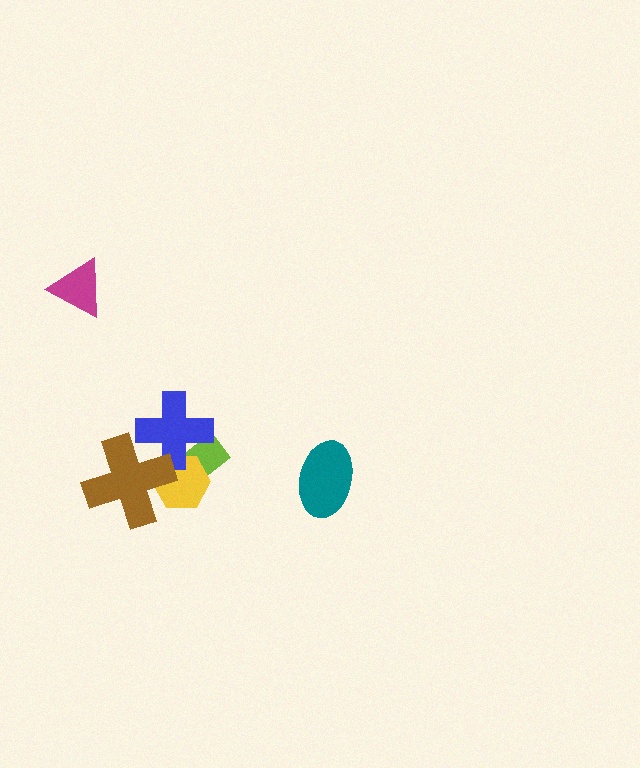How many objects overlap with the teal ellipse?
0 objects overlap with the teal ellipse.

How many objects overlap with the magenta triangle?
0 objects overlap with the magenta triangle.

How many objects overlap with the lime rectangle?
2 objects overlap with the lime rectangle.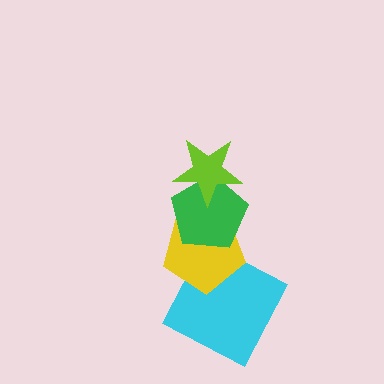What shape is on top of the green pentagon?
The lime star is on top of the green pentagon.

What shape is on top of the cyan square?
The yellow pentagon is on top of the cyan square.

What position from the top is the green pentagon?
The green pentagon is 2nd from the top.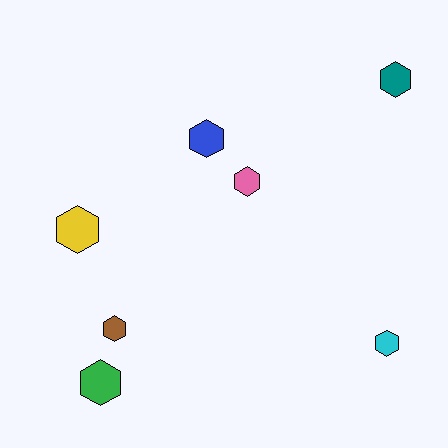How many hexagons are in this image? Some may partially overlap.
There are 7 hexagons.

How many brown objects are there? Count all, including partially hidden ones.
There is 1 brown object.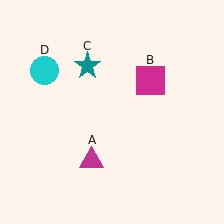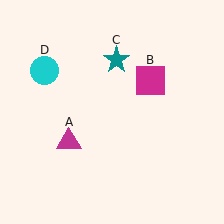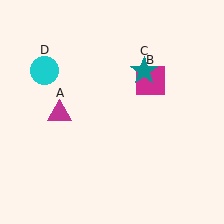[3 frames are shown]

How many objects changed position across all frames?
2 objects changed position: magenta triangle (object A), teal star (object C).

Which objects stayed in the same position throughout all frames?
Magenta square (object B) and cyan circle (object D) remained stationary.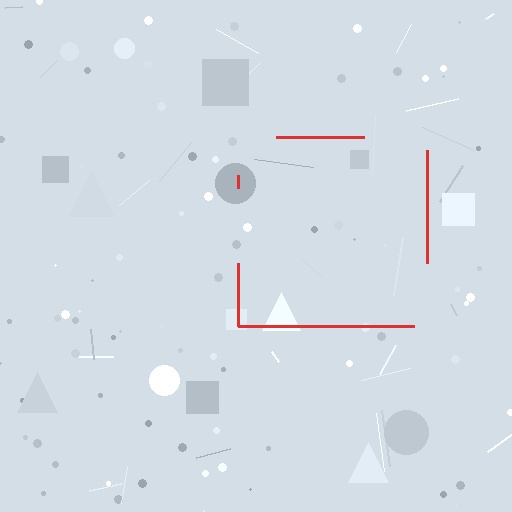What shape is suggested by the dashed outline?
The dashed outline suggests a square.